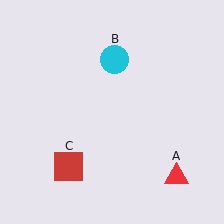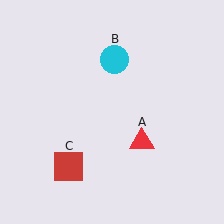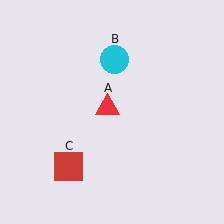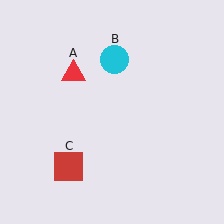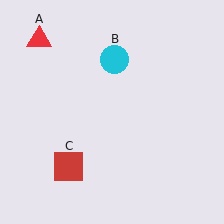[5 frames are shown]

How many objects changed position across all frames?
1 object changed position: red triangle (object A).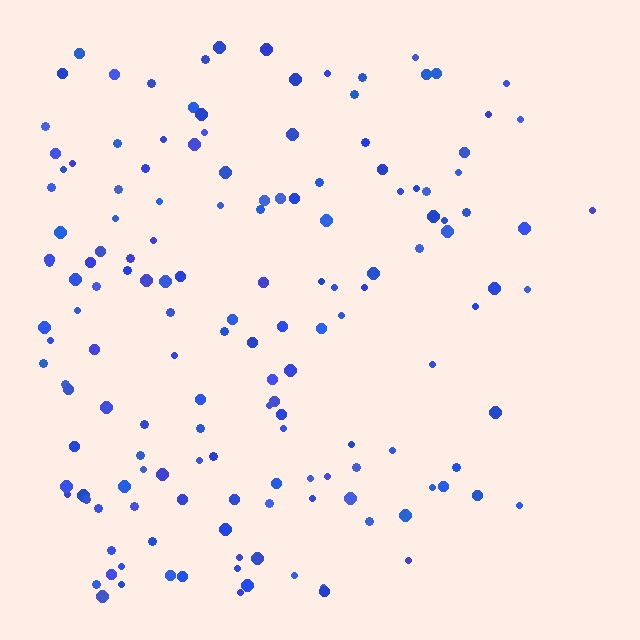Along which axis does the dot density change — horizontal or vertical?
Horizontal.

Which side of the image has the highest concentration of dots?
The left.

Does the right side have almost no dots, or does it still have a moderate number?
Still a moderate number, just noticeably fewer than the left.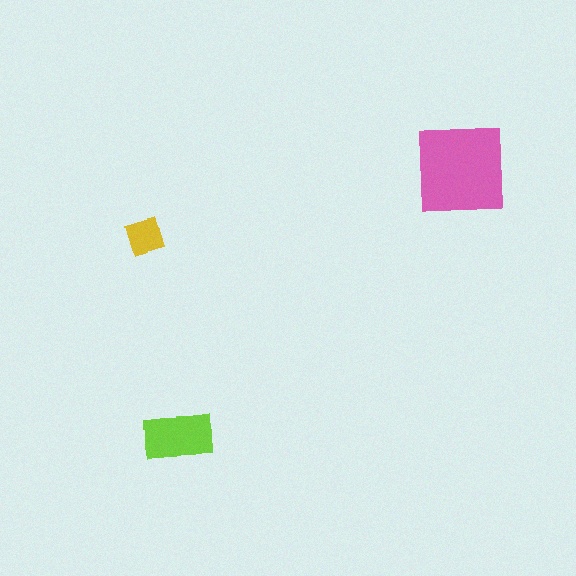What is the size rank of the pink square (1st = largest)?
1st.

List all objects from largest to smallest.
The pink square, the lime rectangle, the yellow diamond.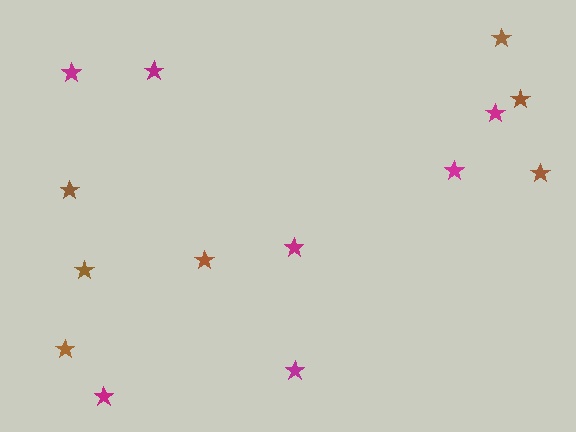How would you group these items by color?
There are 2 groups: one group of magenta stars (7) and one group of brown stars (7).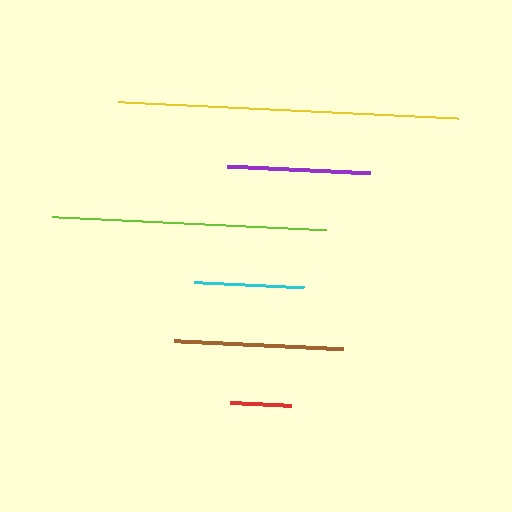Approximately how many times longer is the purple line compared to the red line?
The purple line is approximately 2.3 times the length of the red line.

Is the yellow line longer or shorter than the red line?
The yellow line is longer than the red line.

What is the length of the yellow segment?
The yellow segment is approximately 340 pixels long.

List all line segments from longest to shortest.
From longest to shortest: yellow, lime, brown, purple, cyan, red.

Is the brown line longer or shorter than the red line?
The brown line is longer than the red line.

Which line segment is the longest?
The yellow line is the longest at approximately 340 pixels.